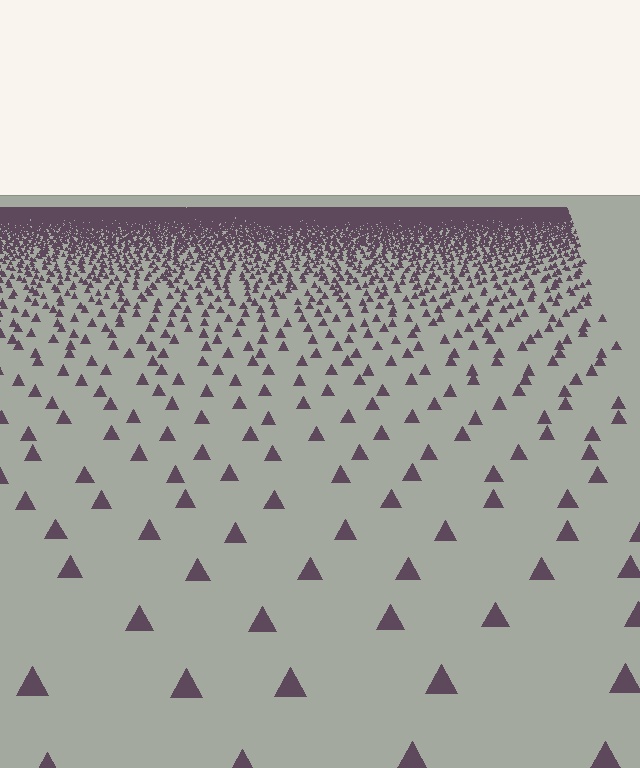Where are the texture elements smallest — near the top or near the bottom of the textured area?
Near the top.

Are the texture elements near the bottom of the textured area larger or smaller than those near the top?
Larger. Near the bottom, elements are closer to the viewer and appear at a bigger on-screen size.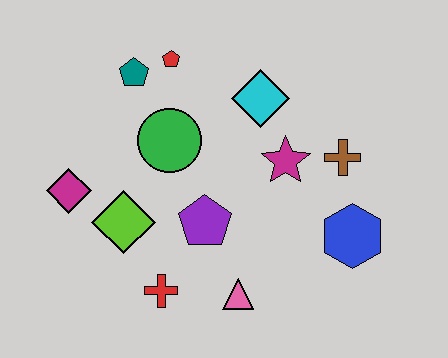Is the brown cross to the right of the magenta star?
Yes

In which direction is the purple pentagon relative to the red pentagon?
The purple pentagon is below the red pentagon.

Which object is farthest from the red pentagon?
The blue hexagon is farthest from the red pentagon.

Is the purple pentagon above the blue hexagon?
Yes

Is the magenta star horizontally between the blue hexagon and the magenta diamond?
Yes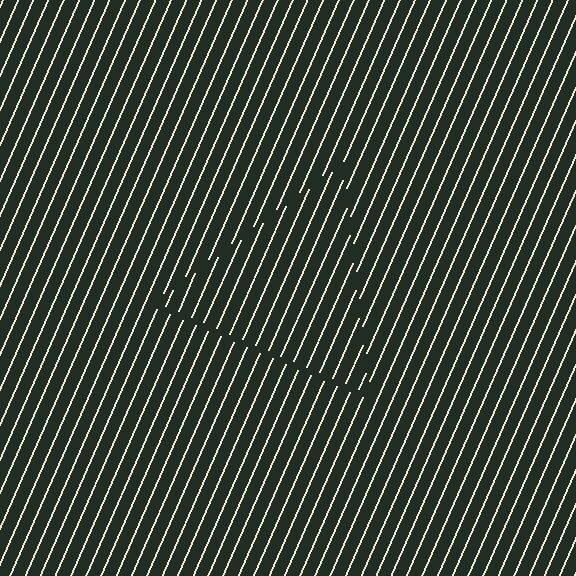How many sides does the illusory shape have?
3 sides — the line-ends trace a triangle.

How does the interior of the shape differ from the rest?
The interior of the shape contains the same grating, shifted by half a period — the contour is defined by the phase discontinuity where line-ends from the inner and outer gratings abut.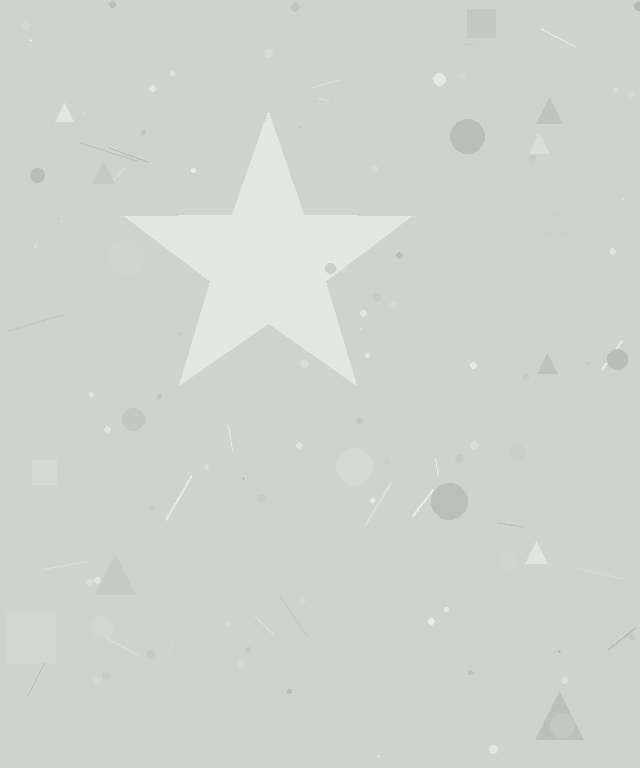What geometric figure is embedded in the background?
A star is embedded in the background.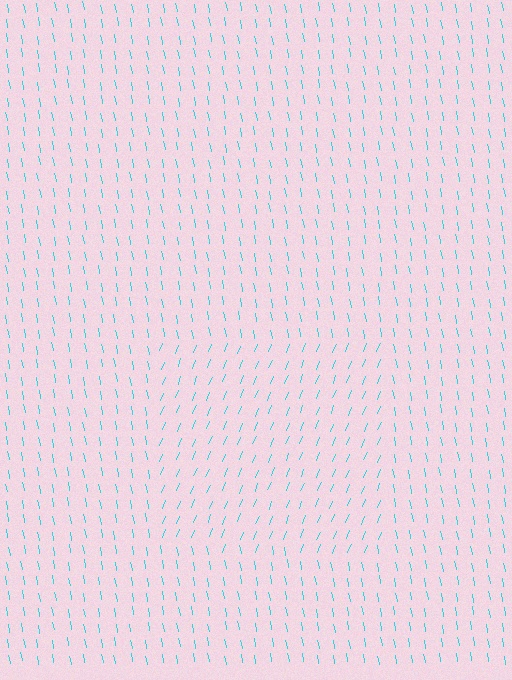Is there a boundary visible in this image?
Yes, there is a texture boundary formed by a change in line orientation.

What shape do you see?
I see a rectangle.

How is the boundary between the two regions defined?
The boundary is defined purely by a change in line orientation (approximately 32 degrees difference). All lines are the same color and thickness.